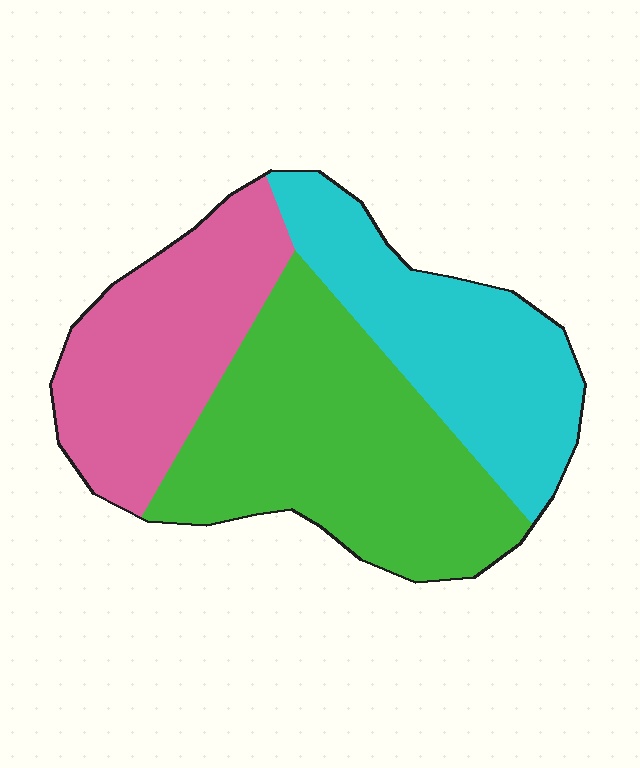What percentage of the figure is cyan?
Cyan covers roughly 30% of the figure.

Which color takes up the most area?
Green, at roughly 40%.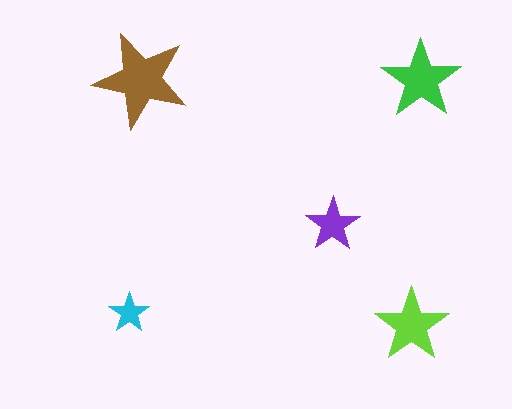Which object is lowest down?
The lime star is bottommost.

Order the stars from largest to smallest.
the brown one, the green one, the lime one, the purple one, the cyan one.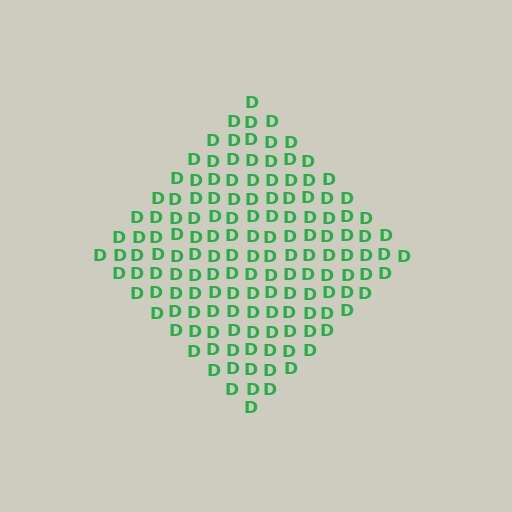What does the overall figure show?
The overall figure shows a diamond.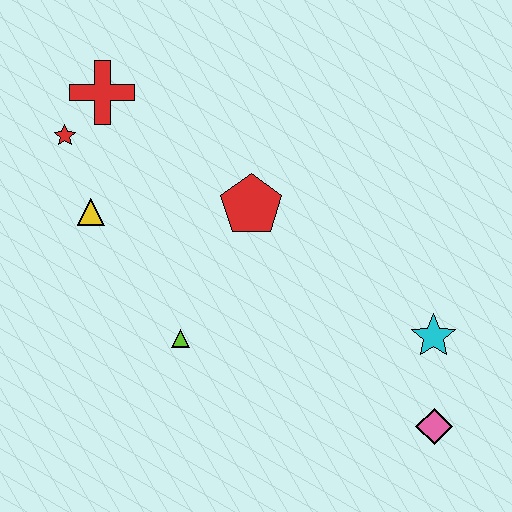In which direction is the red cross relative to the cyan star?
The red cross is to the left of the cyan star.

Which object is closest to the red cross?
The red star is closest to the red cross.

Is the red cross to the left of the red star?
No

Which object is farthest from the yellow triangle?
The pink diamond is farthest from the yellow triangle.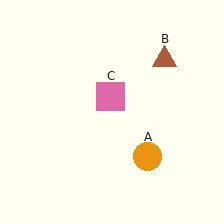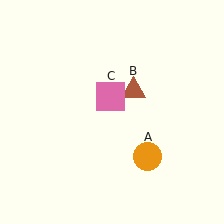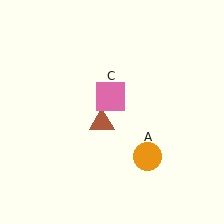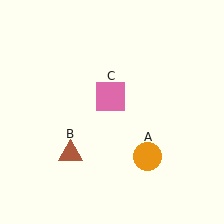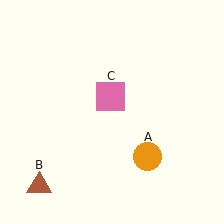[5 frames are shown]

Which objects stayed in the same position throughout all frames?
Orange circle (object A) and pink square (object C) remained stationary.